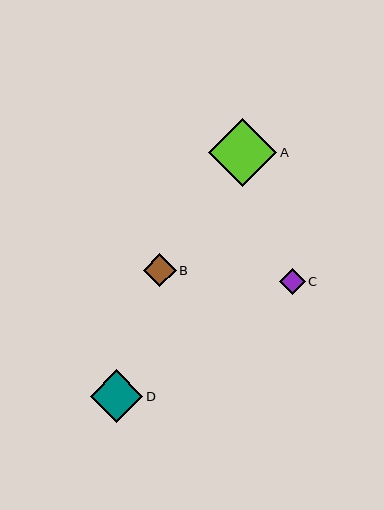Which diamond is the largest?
Diamond A is the largest with a size of approximately 68 pixels.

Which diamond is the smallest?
Diamond C is the smallest with a size of approximately 26 pixels.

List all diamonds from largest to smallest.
From largest to smallest: A, D, B, C.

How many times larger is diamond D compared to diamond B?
Diamond D is approximately 1.6 times the size of diamond B.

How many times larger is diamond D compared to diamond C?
Diamond D is approximately 2.0 times the size of diamond C.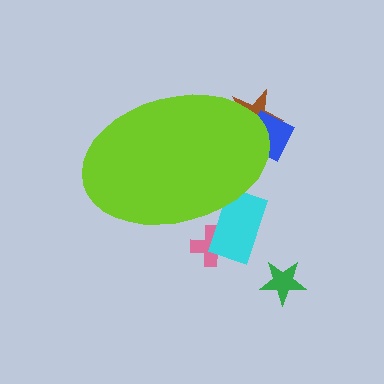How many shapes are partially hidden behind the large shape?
4 shapes are partially hidden.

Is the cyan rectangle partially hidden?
Yes, the cyan rectangle is partially hidden behind the lime ellipse.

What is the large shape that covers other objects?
A lime ellipse.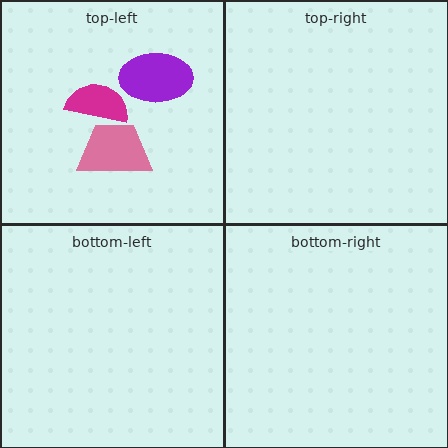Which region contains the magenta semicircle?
The top-left region.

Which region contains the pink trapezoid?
The top-left region.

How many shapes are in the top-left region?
3.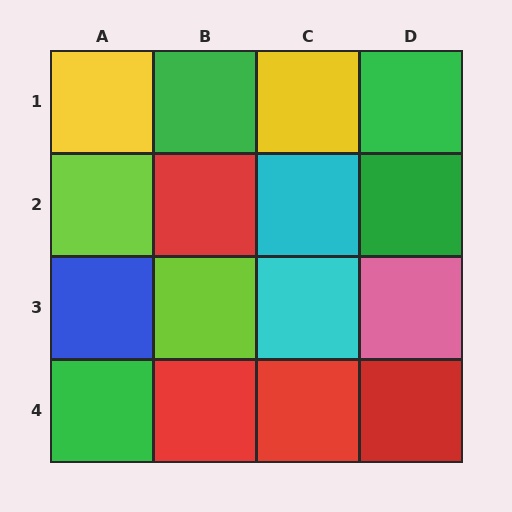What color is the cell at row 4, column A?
Green.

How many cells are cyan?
2 cells are cyan.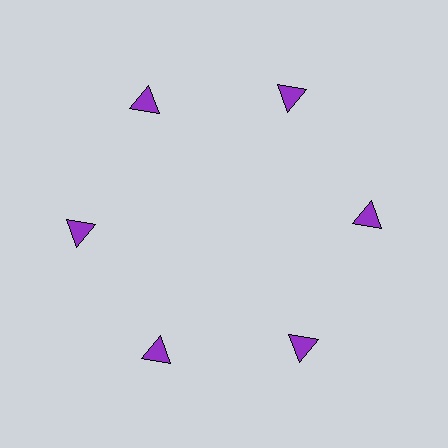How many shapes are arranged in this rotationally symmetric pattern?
There are 6 shapes, arranged in 6 groups of 1.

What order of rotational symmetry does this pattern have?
This pattern has 6-fold rotational symmetry.